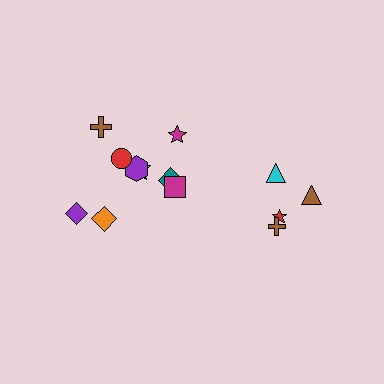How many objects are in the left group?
There are 8 objects.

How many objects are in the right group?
There are 5 objects.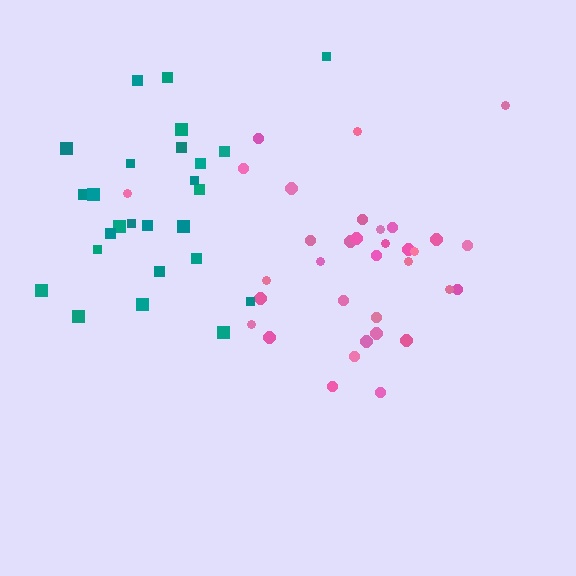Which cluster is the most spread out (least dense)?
Teal.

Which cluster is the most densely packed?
Pink.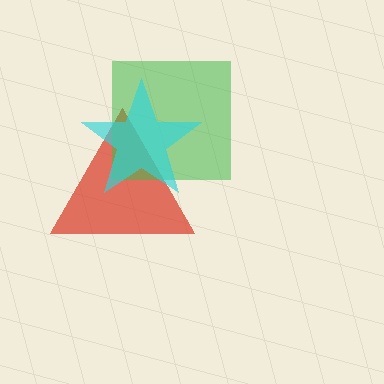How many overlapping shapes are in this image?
There are 3 overlapping shapes in the image.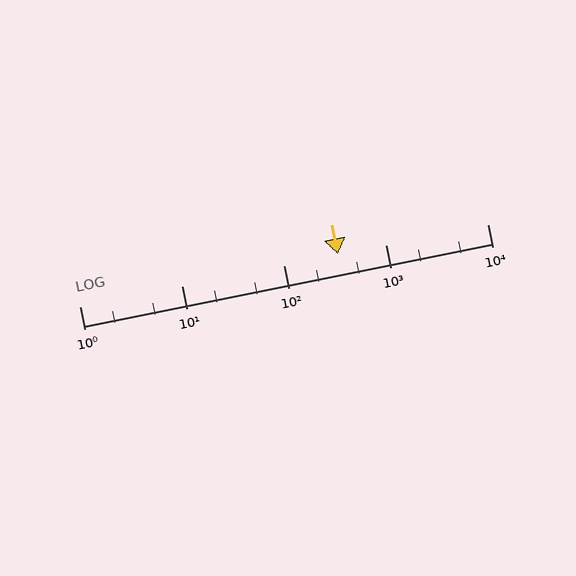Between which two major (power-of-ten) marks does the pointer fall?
The pointer is between 100 and 1000.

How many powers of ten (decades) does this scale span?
The scale spans 4 decades, from 1 to 10000.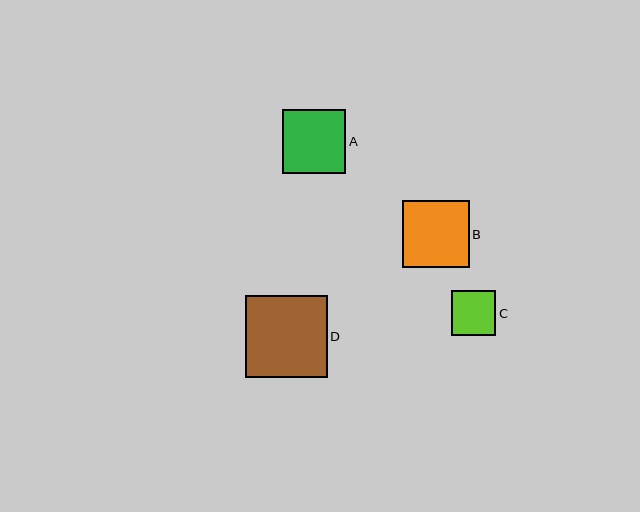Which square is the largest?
Square D is the largest with a size of approximately 82 pixels.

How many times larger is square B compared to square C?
Square B is approximately 1.5 times the size of square C.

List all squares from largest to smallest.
From largest to smallest: D, B, A, C.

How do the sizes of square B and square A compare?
Square B and square A are approximately the same size.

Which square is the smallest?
Square C is the smallest with a size of approximately 45 pixels.